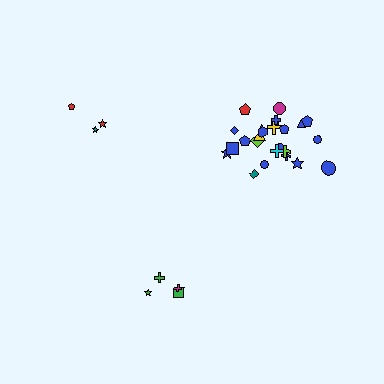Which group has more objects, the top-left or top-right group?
The top-right group.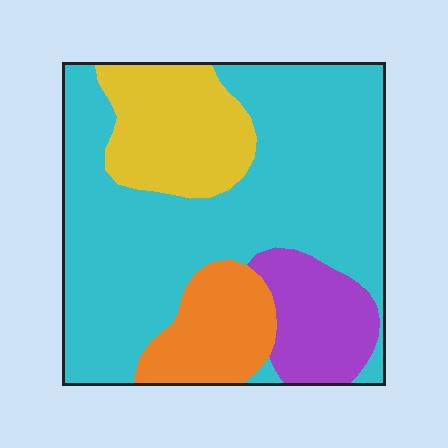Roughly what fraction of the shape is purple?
Purple takes up less than a quarter of the shape.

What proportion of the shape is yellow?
Yellow covers around 15% of the shape.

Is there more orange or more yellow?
Yellow.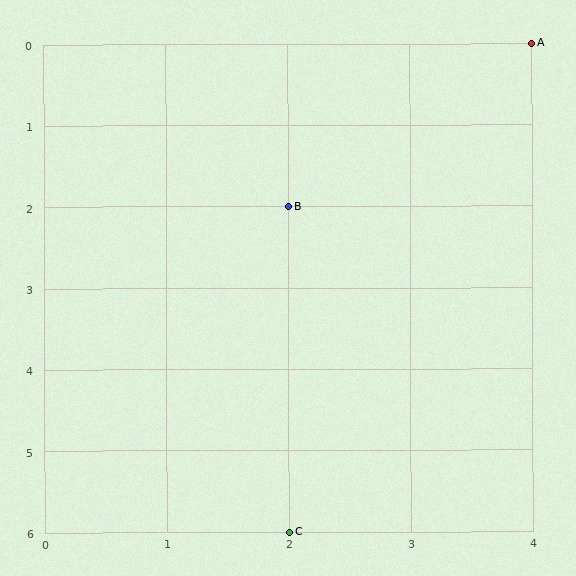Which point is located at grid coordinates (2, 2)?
Point B is at (2, 2).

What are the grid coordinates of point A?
Point A is at grid coordinates (4, 0).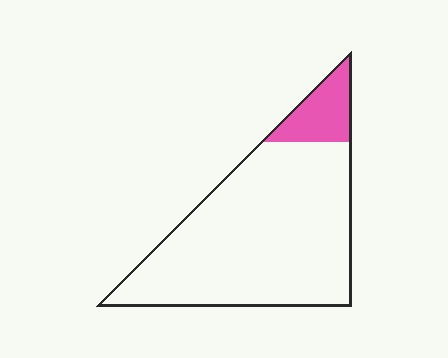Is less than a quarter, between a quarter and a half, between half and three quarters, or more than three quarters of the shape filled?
Less than a quarter.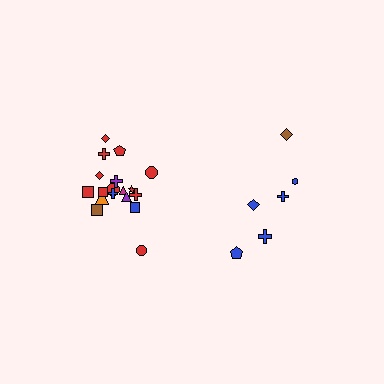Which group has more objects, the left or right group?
The left group.